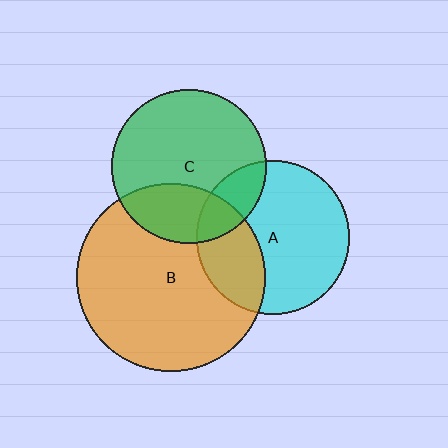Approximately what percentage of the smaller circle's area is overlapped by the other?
Approximately 20%.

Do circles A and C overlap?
Yes.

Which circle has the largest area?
Circle B (orange).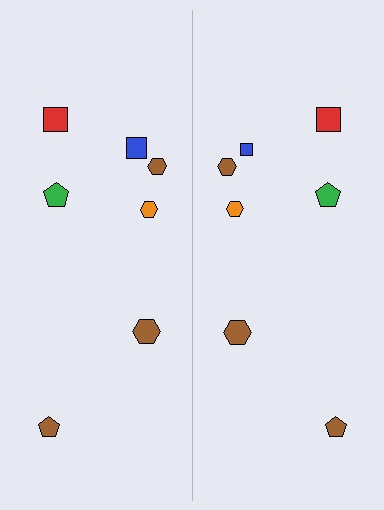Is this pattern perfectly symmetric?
No, the pattern is not perfectly symmetric. The blue square on the right side has a different size than its mirror counterpart.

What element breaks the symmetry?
The blue square on the right side has a different size than its mirror counterpart.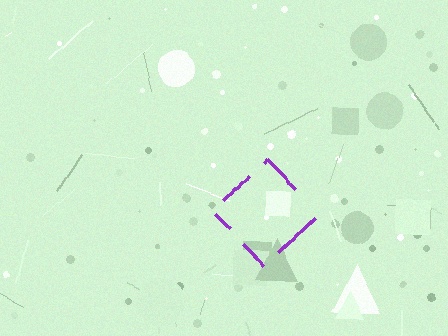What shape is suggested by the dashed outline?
The dashed outline suggests a diamond.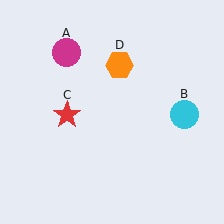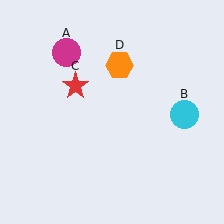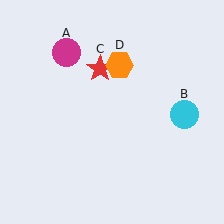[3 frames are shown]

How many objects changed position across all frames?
1 object changed position: red star (object C).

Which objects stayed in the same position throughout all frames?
Magenta circle (object A) and cyan circle (object B) and orange hexagon (object D) remained stationary.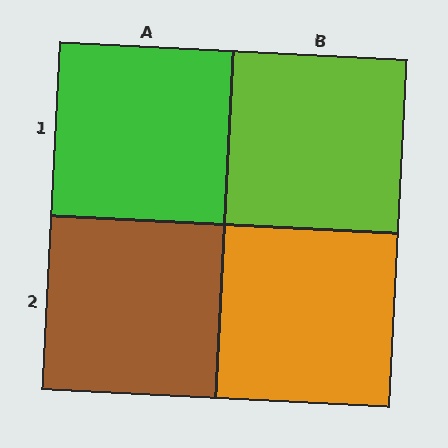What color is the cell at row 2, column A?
Brown.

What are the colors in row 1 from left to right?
Green, lime.